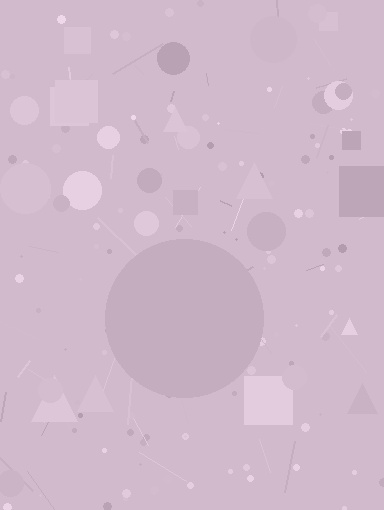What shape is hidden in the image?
A circle is hidden in the image.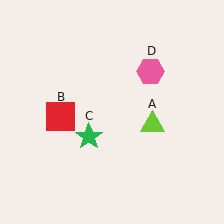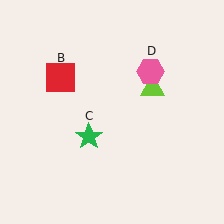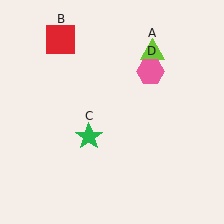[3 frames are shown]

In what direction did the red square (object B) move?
The red square (object B) moved up.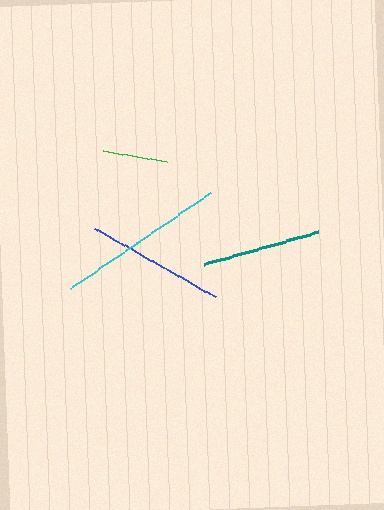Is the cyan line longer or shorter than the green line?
The cyan line is longer than the green line.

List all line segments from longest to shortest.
From longest to shortest: cyan, blue, teal, green.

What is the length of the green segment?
The green segment is approximately 64 pixels long.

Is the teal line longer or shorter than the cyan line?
The cyan line is longer than the teal line.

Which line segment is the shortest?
The green line is the shortest at approximately 64 pixels.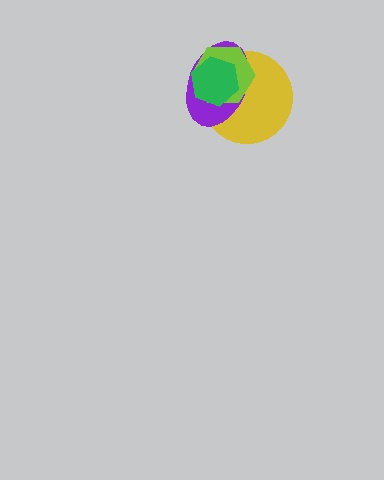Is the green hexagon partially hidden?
No, no other shape covers it.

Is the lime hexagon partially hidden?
Yes, it is partially covered by another shape.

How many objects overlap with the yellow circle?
3 objects overlap with the yellow circle.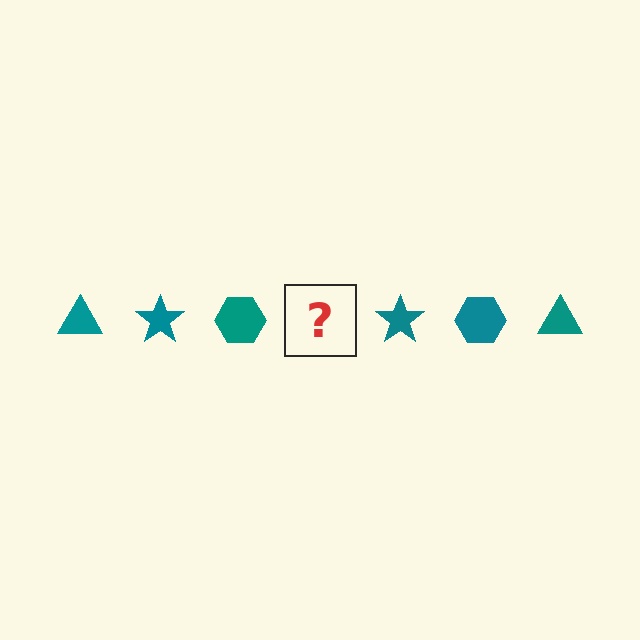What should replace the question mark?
The question mark should be replaced with a teal triangle.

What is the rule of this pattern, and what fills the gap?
The rule is that the pattern cycles through triangle, star, hexagon shapes in teal. The gap should be filled with a teal triangle.